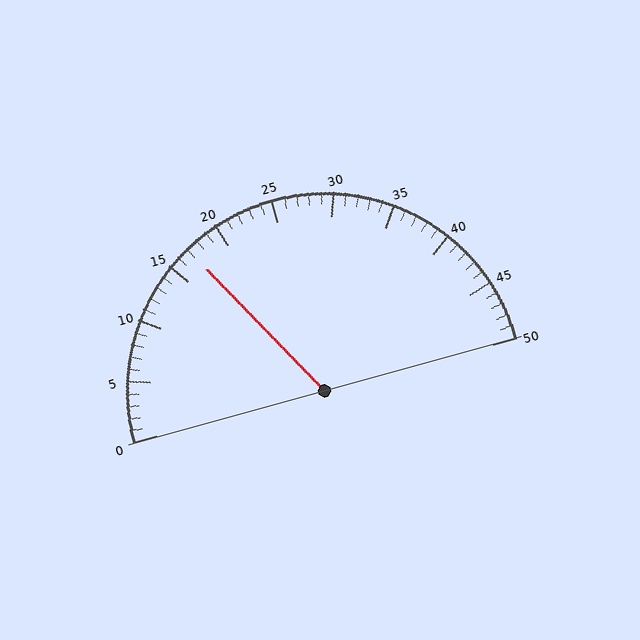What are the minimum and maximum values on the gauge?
The gauge ranges from 0 to 50.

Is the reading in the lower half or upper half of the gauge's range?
The reading is in the lower half of the range (0 to 50).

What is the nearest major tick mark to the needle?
The nearest major tick mark is 15.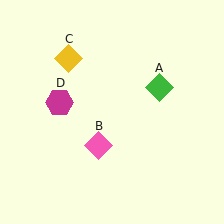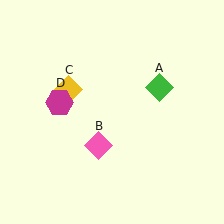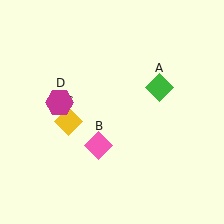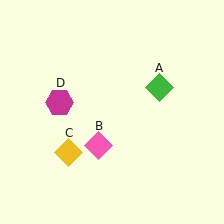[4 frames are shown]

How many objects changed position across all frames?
1 object changed position: yellow diamond (object C).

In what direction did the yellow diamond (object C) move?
The yellow diamond (object C) moved down.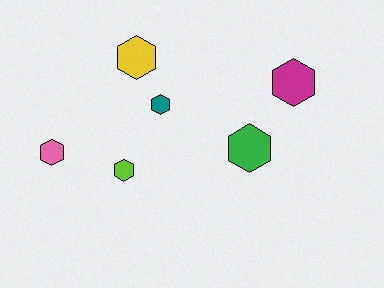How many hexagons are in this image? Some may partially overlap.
There are 6 hexagons.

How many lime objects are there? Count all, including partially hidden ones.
There is 1 lime object.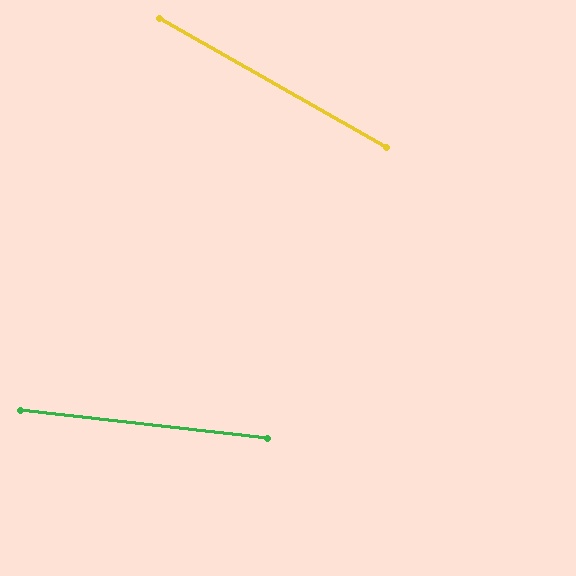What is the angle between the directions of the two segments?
Approximately 23 degrees.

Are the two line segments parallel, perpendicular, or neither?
Neither parallel nor perpendicular — they differ by about 23°.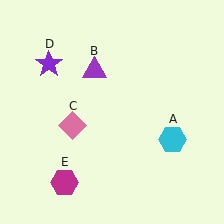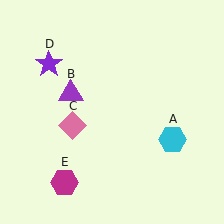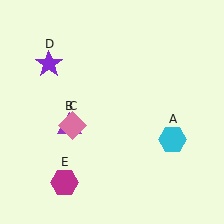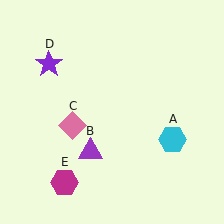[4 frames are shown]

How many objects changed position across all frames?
1 object changed position: purple triangle (object B).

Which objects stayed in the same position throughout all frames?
Cyan hexagon (object A) and pink diamond (object C) and purple star (object D) and magenta hexagon (object E) remained stationary.